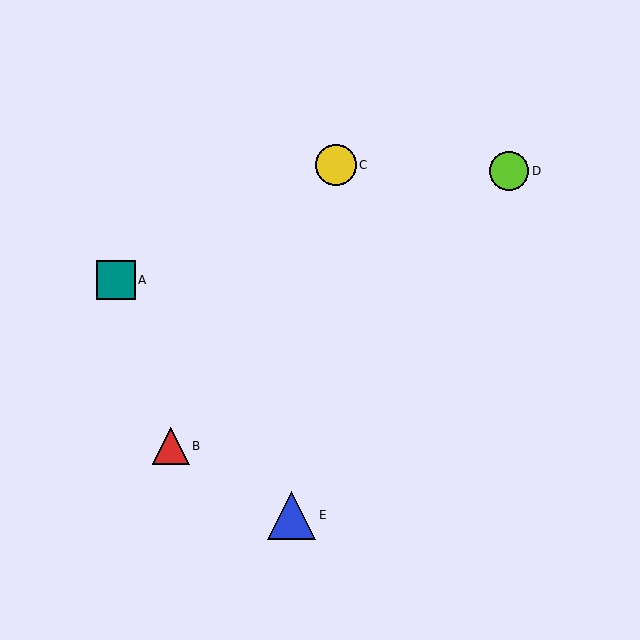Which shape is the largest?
The blue triangle (labeled E) is the largest.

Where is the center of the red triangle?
The center of the red triangle is at (171, 446).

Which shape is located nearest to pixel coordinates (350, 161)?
The yellow circle (labeled C) at (336, 165) is nearest to that location.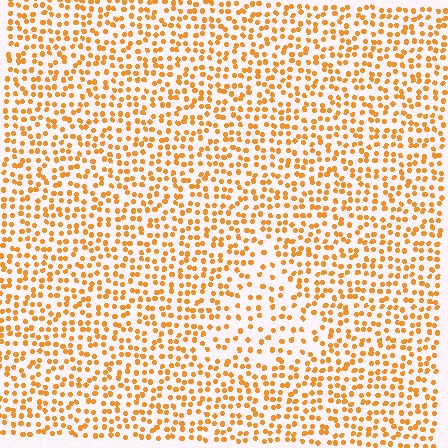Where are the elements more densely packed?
The elements are more densely packed outside the triangle boundary.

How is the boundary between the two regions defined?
The boundary is defined by a change in element density (approximately 1.8x ratio). All elements are the same color, size, and shape.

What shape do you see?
I see a triangle.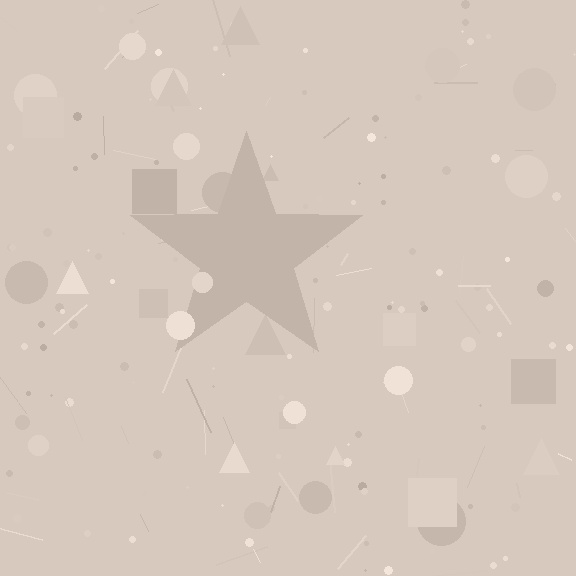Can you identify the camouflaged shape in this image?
The camouflaged shape is a star.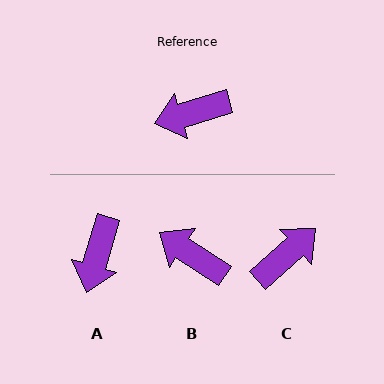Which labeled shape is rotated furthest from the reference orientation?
C, about 155 degrees away.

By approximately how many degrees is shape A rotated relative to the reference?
Approximately 57 degrees counter-clockwise.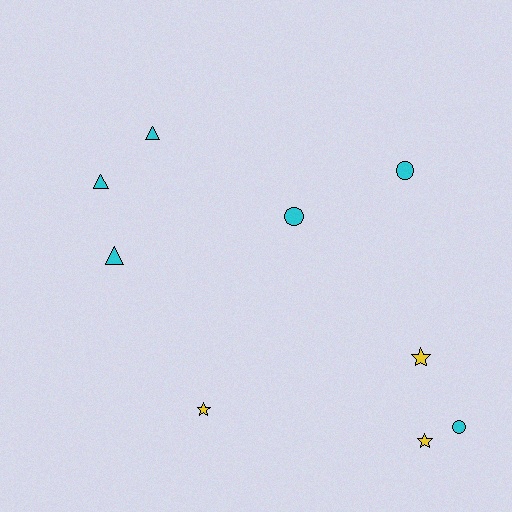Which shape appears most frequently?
Circle, with 3 objects.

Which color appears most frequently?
Cyan, with 6 objects.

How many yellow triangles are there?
There are no yellow triangles.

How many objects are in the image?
There are 9 objects.